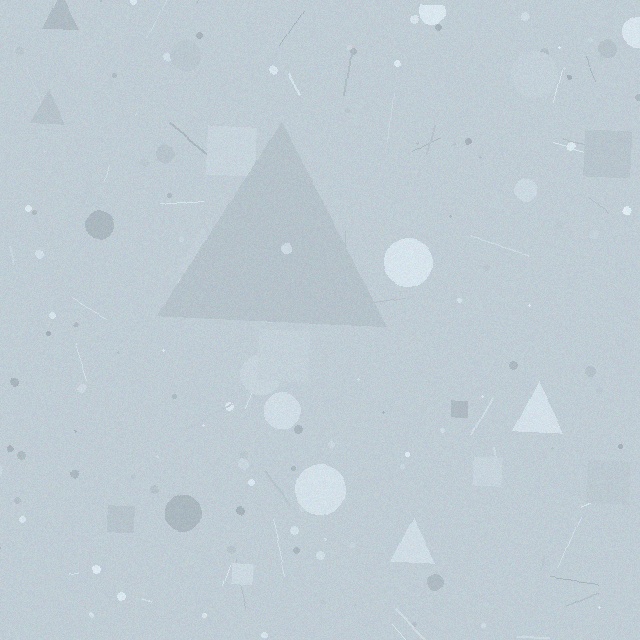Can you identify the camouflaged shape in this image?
The camouflaged shape is a triangle.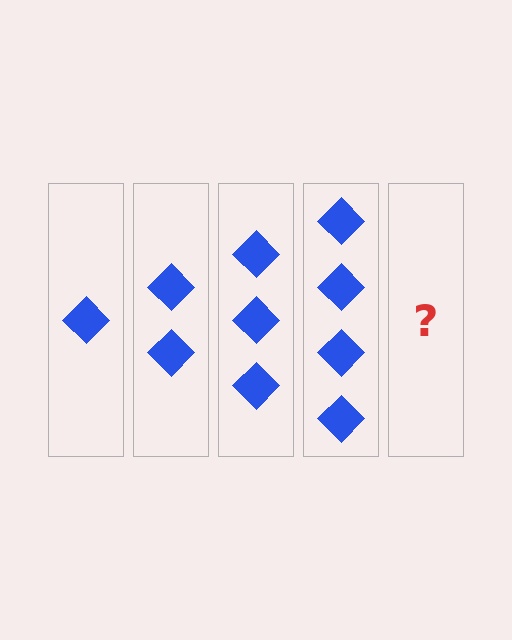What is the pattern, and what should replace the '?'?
The pattern is that each step adds one more diamond. The '?' should be 5 diamonds.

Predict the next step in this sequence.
The next step is 5 diamonds.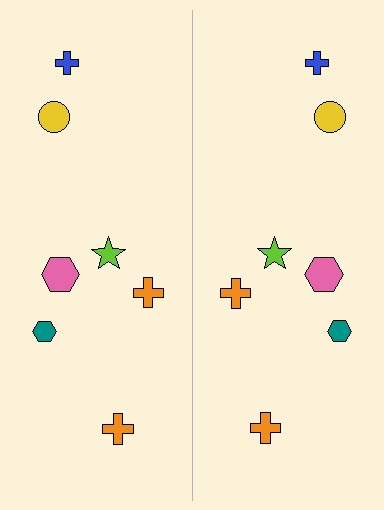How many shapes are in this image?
There are 14 shapes in this image.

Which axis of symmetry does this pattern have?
The pattern has a vertical axis of symmetry running through the center of the image.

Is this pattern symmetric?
Yes, this pattern has bilateral (reflection) symmetry.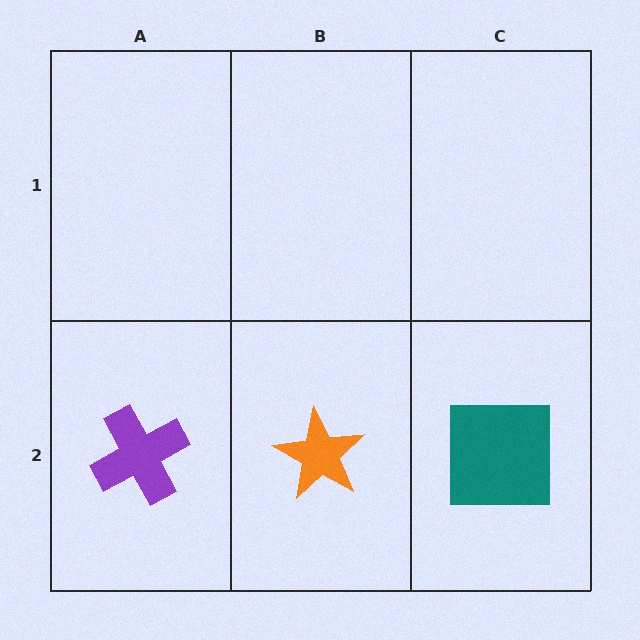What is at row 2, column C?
A teal square.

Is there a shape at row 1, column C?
No, that cell is empty.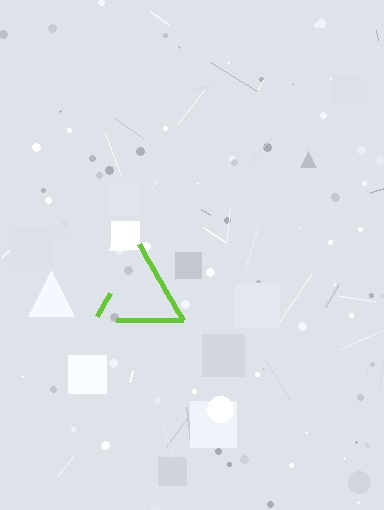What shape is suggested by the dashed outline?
The dashed outline suggests a triangle.